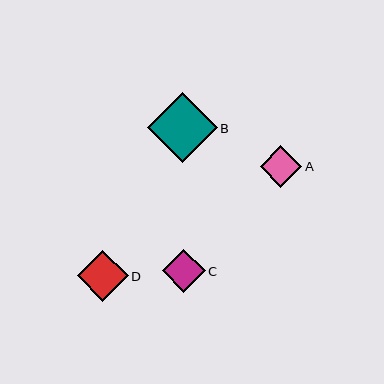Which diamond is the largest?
Diamond B is the largest with a size of approximately 70 pixels.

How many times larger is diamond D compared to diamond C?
Diamond D is approximately 1.2 times the size of diamond C.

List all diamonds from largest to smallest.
From largest to smallest: B, D, C, A.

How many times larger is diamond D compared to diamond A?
Diamond D is approximately 1.2 times the size of diamond A.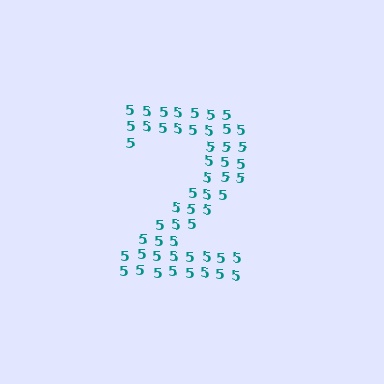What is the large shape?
The large shape is the digit 2.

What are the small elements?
The small elements are digit 5's.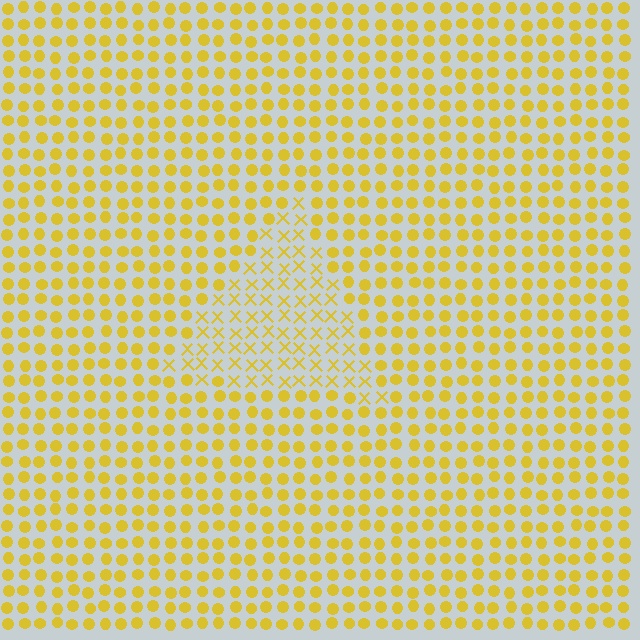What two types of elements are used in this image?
The image uses X marks inside the triangle region and circles outside it.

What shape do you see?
I see a triangle.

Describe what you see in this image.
The image is filled with small yellow elements arranged in a uniform grid. A triangle-shaped region contains X marks, while the surrounding area contains circles. The boundary is defined purely by the change in element shape.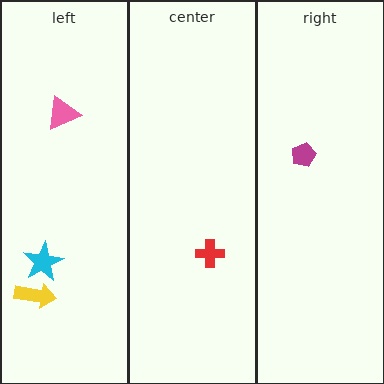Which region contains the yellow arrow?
The left region.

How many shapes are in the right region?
1.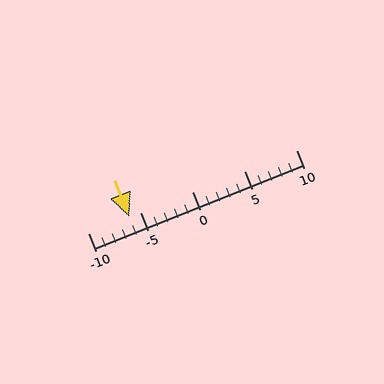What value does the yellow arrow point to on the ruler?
The yellow arrow points to approximately -6.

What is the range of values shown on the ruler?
The ruler shows values from -10 to 10.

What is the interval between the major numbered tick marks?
The major tick marks are spaced 5 units apart.